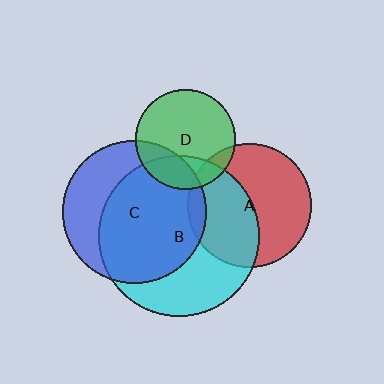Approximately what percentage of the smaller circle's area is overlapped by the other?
Approximately 45%.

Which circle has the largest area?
Circle B (cyan).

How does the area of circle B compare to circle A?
Approximately 1.7 times.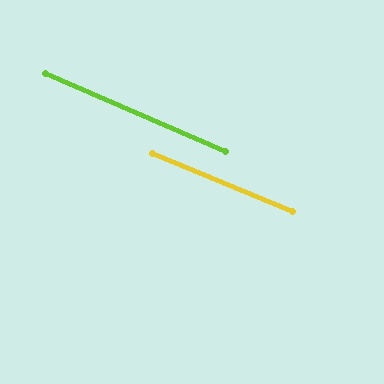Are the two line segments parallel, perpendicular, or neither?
Parallel — their directions differ by only 0.9°.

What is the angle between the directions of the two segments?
Approximately 1 degree.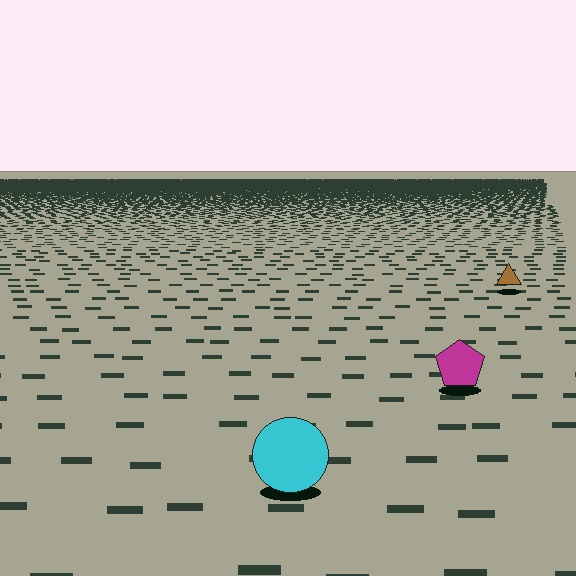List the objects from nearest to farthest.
From nearest to farthest: the cyan circle, the magenta pentagon, the brown triangle.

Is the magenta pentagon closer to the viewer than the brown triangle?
Yes. The magenta pentagon is closer — you can tell from the texture gradient: the ground texture is coarser near it.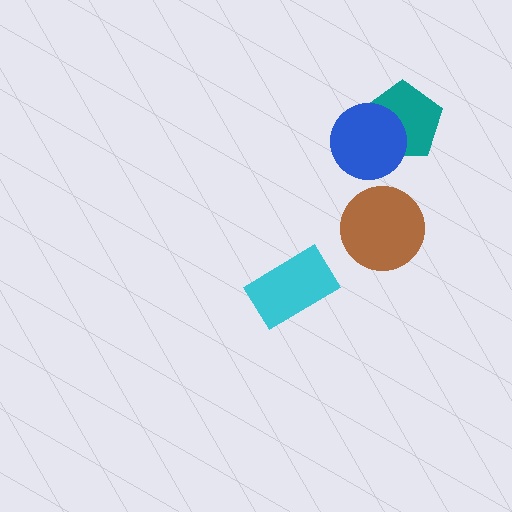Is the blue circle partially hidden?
No, no other shape covers it.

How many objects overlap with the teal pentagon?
1 object overlaps with the teal pentagon.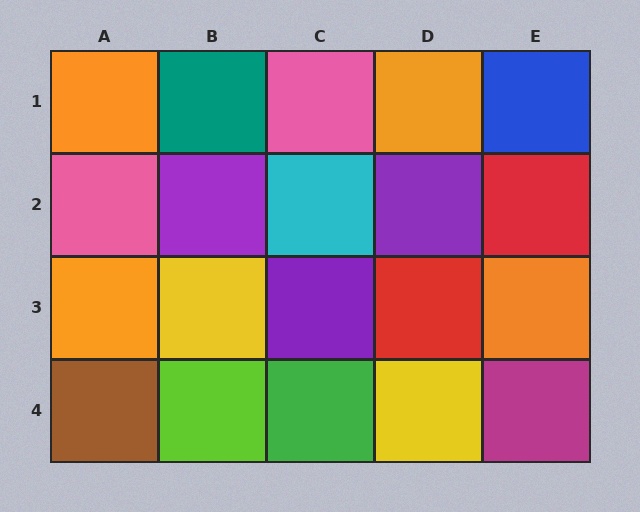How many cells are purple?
3 cells are purple.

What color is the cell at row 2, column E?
Red.